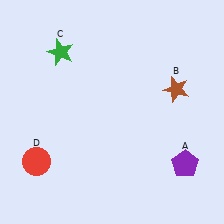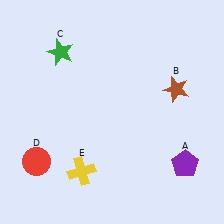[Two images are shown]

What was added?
A yellow cross (E) was added in Image 2.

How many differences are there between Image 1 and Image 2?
There is 1 difference between the two images.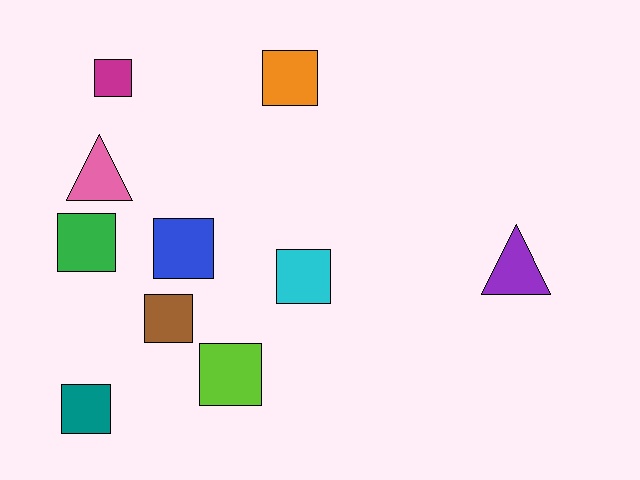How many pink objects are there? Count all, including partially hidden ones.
There is 1 pink object.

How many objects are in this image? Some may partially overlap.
There are 10 objects.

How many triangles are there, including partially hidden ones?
There are 2 triangles.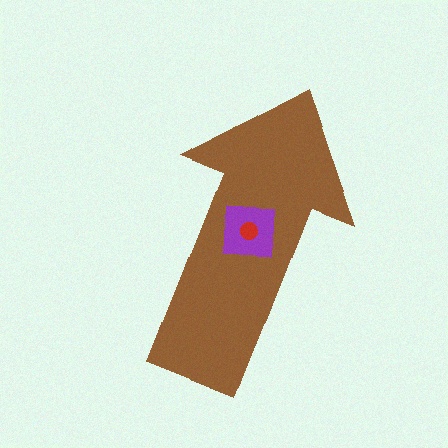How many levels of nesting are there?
3.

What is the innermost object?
The red circle.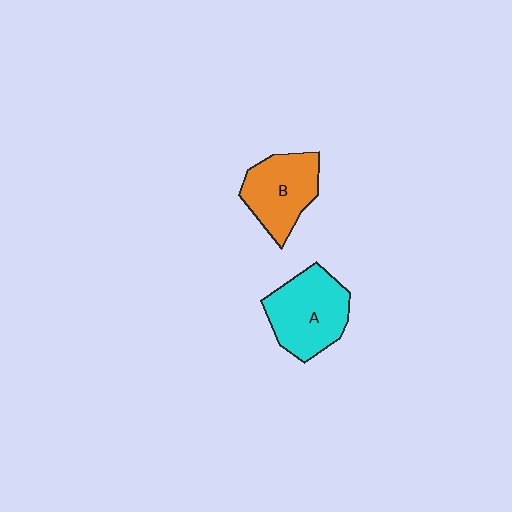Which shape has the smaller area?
Shape B (orange).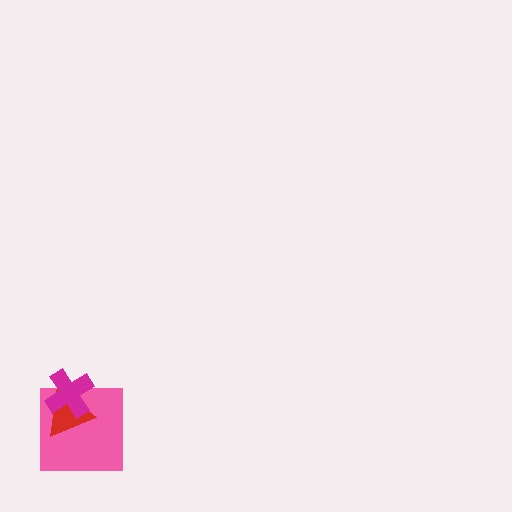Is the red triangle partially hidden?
Yes, it is partially covered by another shape.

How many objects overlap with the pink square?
2 objects overlap with the pink square.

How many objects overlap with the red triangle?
2 objects overlap with the red triangle.